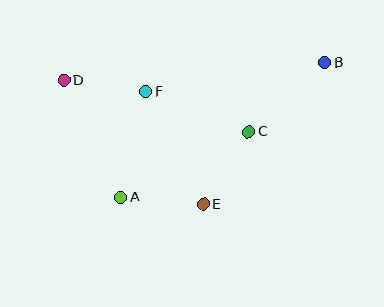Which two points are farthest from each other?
Points B and D are farthest from each other.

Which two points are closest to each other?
Points D and F are closest to each other.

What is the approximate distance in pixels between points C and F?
The distance between C and F is approximately 111 pixels.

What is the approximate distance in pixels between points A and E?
The distance between A and E is approximately 83 pixels.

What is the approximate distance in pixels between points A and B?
The distance between A and B is approximately 244 pixels.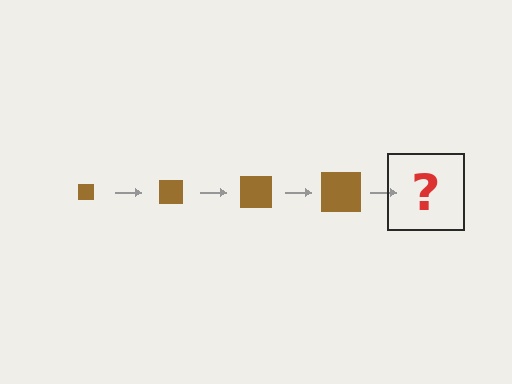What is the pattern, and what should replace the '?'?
The pattern is that the square gets progressively larger each step. The '?' should be a brown square, larger than the previous one.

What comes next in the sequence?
The next element should be a brown square, larger than the previous one.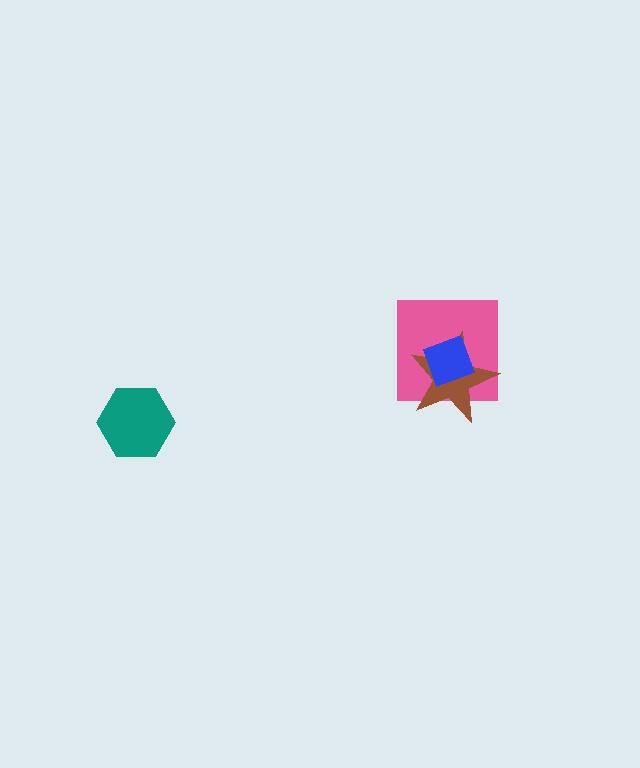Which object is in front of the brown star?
The blue diamond is in front of the brown star.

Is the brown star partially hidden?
Yes, it is partially covered by another shape.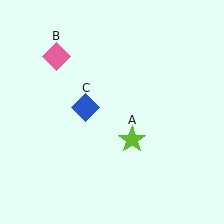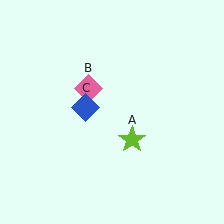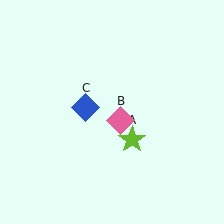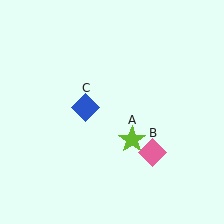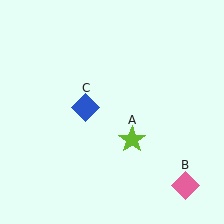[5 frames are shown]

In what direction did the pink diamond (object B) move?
The pink diamond (object B) moved down and to the right.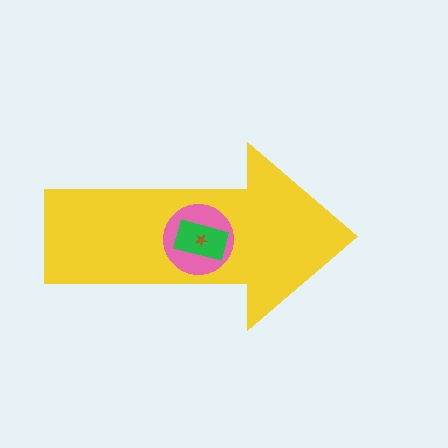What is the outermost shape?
The yellow arrow.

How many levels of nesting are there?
4.